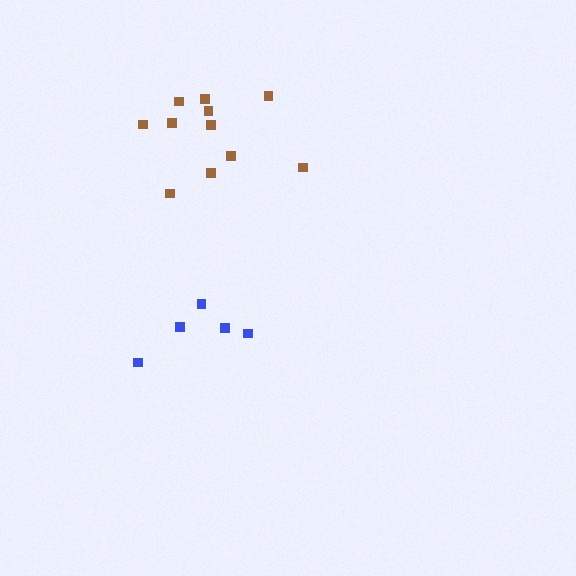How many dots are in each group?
Group 1: 5 dots, Group 2: 11 dots (16 total).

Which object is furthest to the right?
The blue cluster is rightmost.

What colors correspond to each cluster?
The clusters are colored: blue, brown.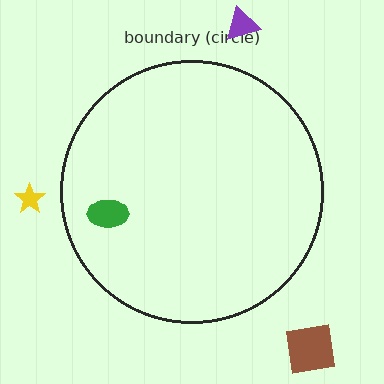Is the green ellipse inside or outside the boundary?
Inside.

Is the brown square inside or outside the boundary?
Outside.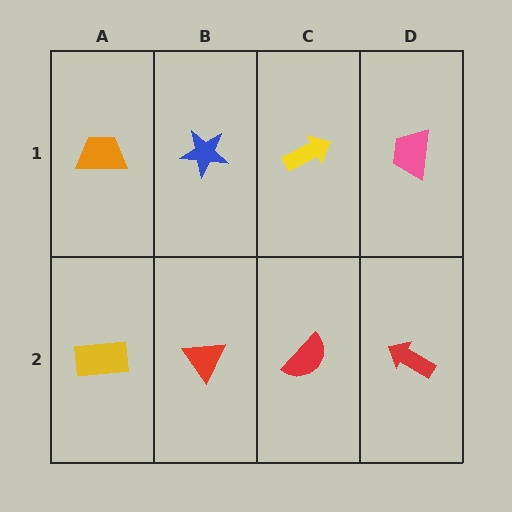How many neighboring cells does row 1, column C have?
3.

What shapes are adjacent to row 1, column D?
A red arrow (row 2, column D), a yellow arrow (row 1, column C).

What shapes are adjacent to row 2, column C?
A yellow arrow (row 1, column C), a red triangle (row 2, column B), a red arrow (row 2, column D).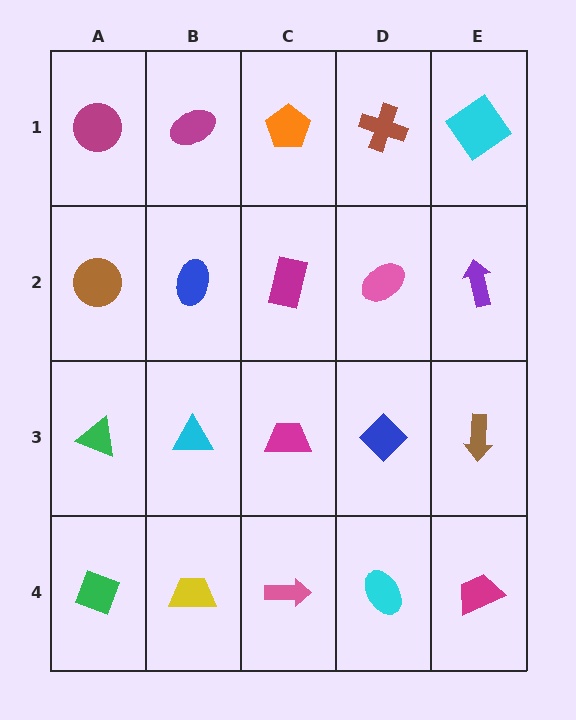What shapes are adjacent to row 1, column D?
A pink ellipse (row 2, column D), an orange pentagon (row 1, column C), a cyan diamond (row 1, column E).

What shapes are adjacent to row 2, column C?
An orange pentagon (row 1, column C), a magenta trapezoid (row 3, column C), a blue ellipse (row 2, column B), a pink ellipse (row 2, column D).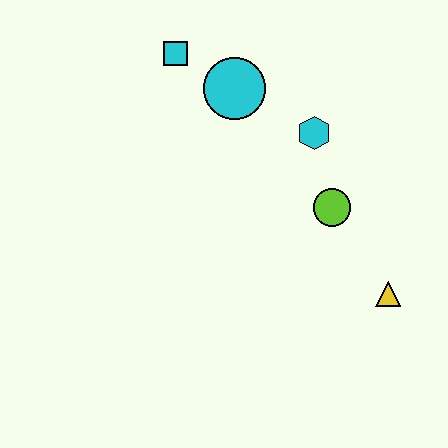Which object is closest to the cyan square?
The cyan circle is closest to the cyan square.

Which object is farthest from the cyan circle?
The yellow triangle is farthest from the cyan circle.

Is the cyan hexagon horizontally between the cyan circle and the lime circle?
Yes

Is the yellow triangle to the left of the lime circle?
No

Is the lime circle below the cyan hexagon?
Yes